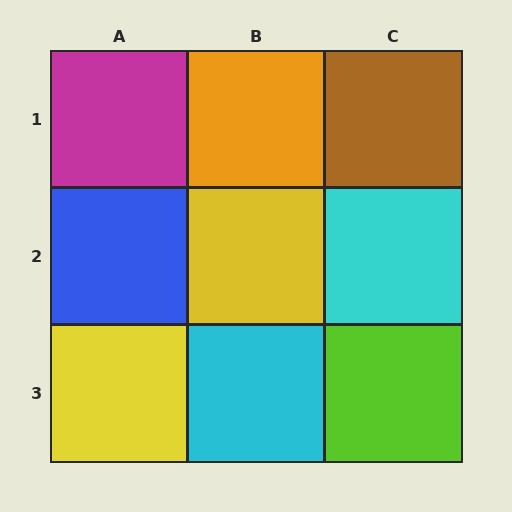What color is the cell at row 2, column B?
Yellow.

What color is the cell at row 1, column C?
Brown.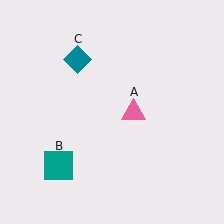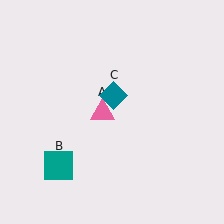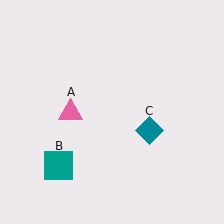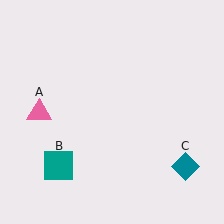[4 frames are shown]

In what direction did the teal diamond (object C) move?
The teal diamond (object C) moved down and to the right.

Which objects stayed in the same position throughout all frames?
Teal square (object B) remained stationary.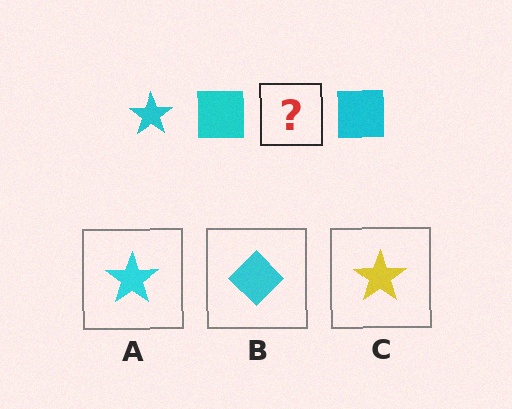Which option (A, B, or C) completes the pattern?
A.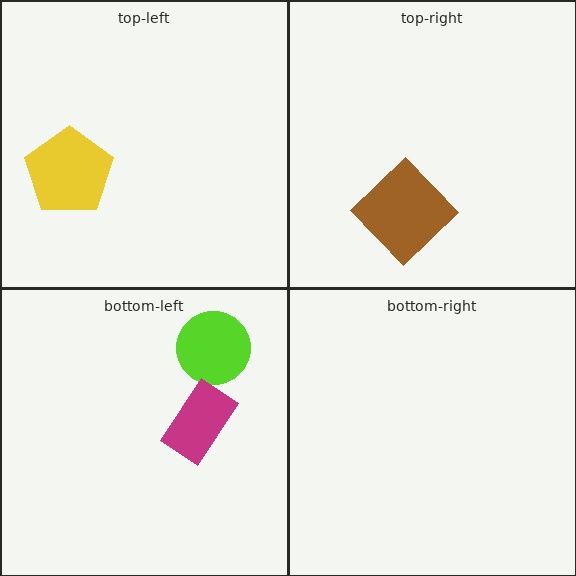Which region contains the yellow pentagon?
The top-left region.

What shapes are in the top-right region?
The brown diamond.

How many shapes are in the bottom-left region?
2.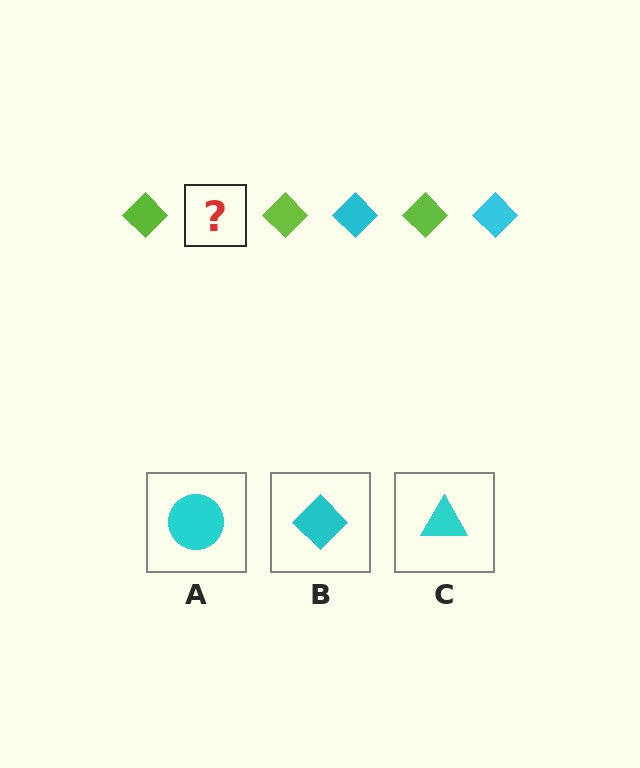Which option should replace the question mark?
Option B.